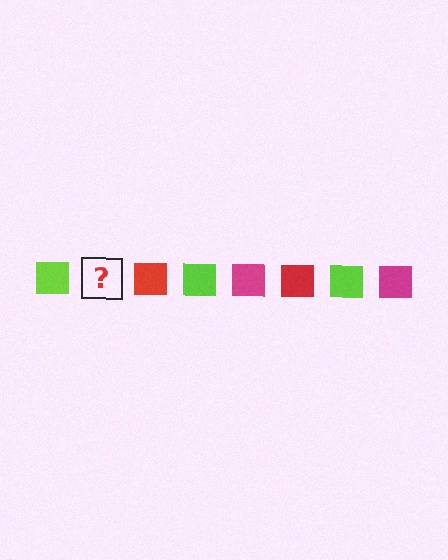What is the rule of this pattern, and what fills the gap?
The rule is that the pattern cycles through lime, magenta, red squares. The gap should be filled with a magenta square.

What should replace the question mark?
The question mark should be replaced with a magenta square.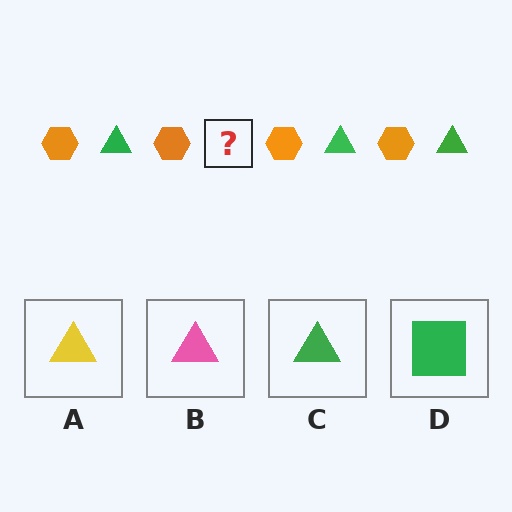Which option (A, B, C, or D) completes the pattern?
C.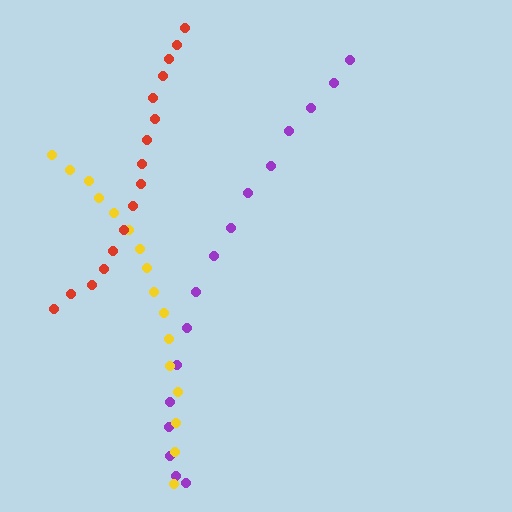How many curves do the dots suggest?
There are 3 distinct paths.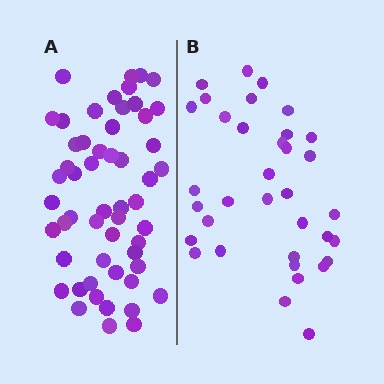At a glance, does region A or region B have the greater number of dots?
Region A (the left region) has more dots.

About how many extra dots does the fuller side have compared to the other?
Region A has approximately 20 more dots than region B.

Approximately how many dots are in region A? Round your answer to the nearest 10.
About 50 dots. (The exact count is 54, which rounds to 50.)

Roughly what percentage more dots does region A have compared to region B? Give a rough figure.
About 55% more.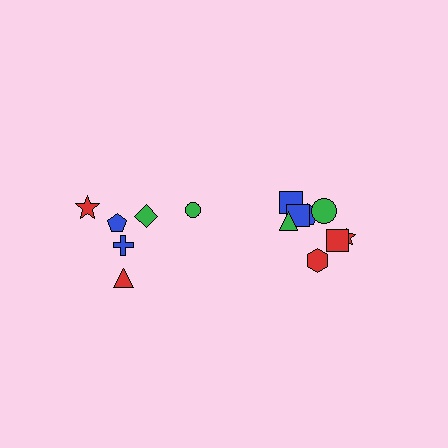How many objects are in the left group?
There are 6 objects.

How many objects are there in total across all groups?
There are 14 objects.